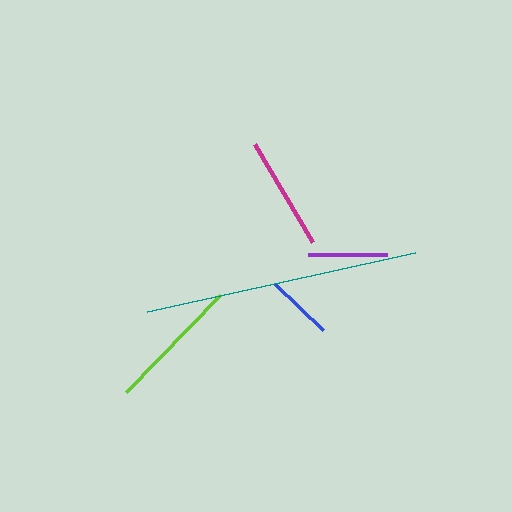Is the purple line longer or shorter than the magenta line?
The magenta line is longer than the purple line.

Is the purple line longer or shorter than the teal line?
The teal line is longer than the purple line.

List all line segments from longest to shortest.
From longest to shortest: teal, lime, magenta, purple, blue.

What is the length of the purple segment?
The purple segment is approximately 79 pixels long.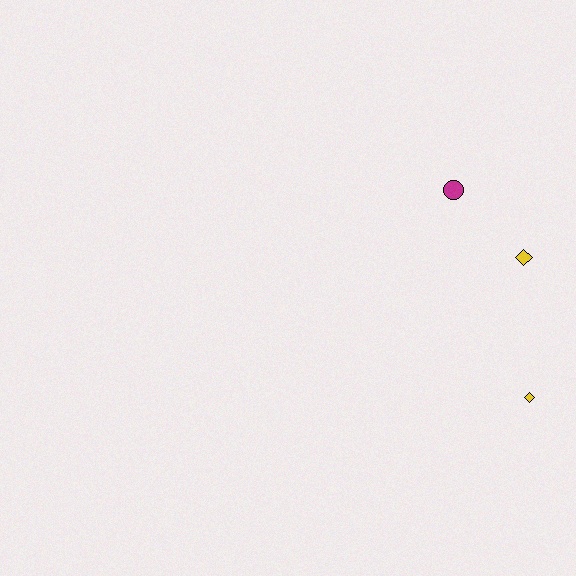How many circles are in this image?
There is 1 circle.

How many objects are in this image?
There are 3 objects.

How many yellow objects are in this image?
There are 2 yellow objects.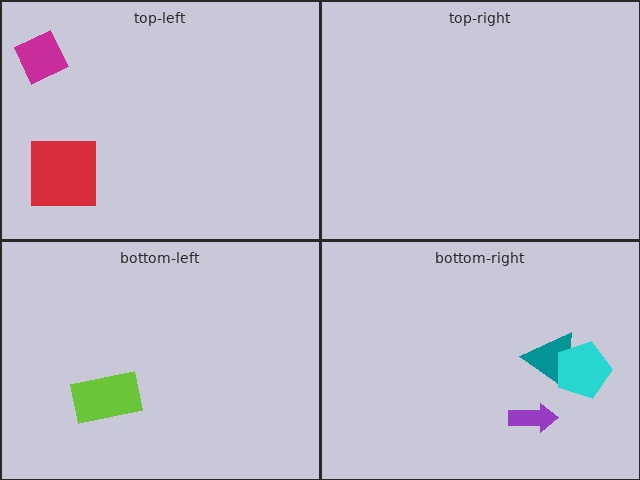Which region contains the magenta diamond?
The top-left region.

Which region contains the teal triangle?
The bottom-right region.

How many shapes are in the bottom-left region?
1.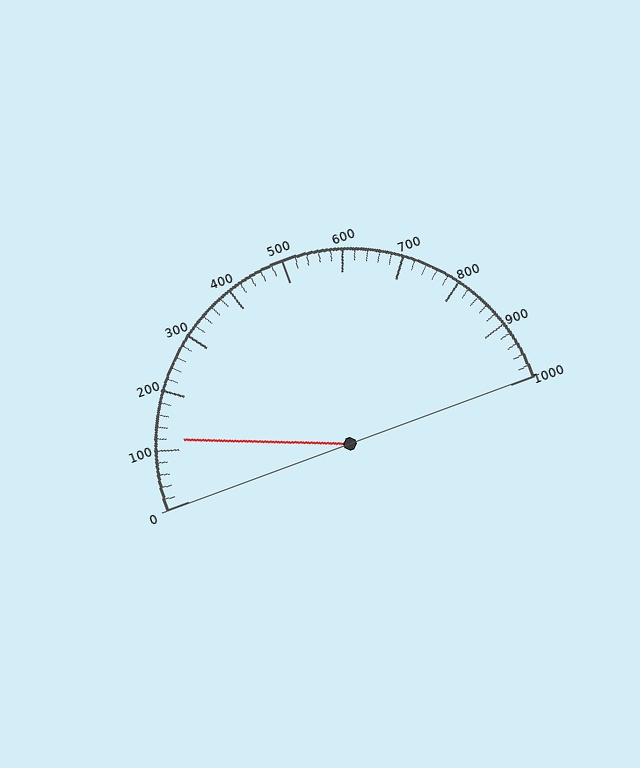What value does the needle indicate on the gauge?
The needle indicates approximately 120.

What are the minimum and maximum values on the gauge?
The gauge ranges from 0 to 1000.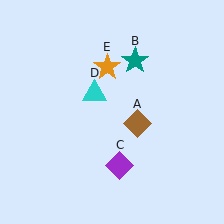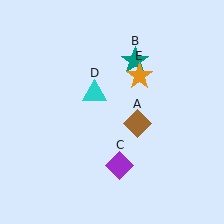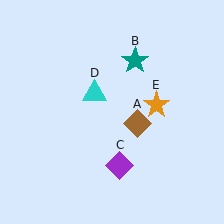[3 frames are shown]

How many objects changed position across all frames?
1 object changed position: orange star (object E).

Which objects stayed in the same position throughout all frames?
Brown diamond (object A) and teal star (object B) and purple diamond (object C) and cyan triangle (object D) remained stationary.